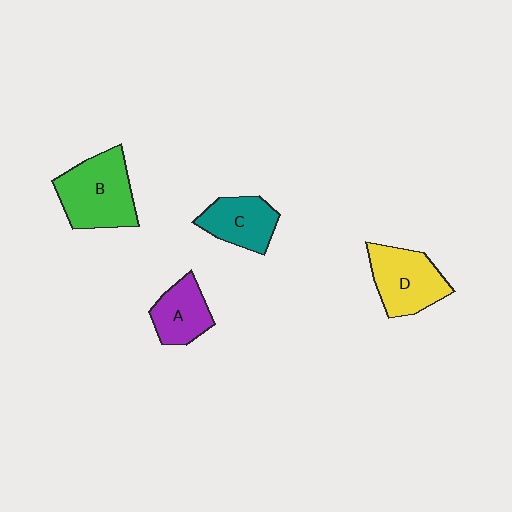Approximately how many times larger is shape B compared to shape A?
Approximately 1.6 times.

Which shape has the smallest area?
Shape A (purple).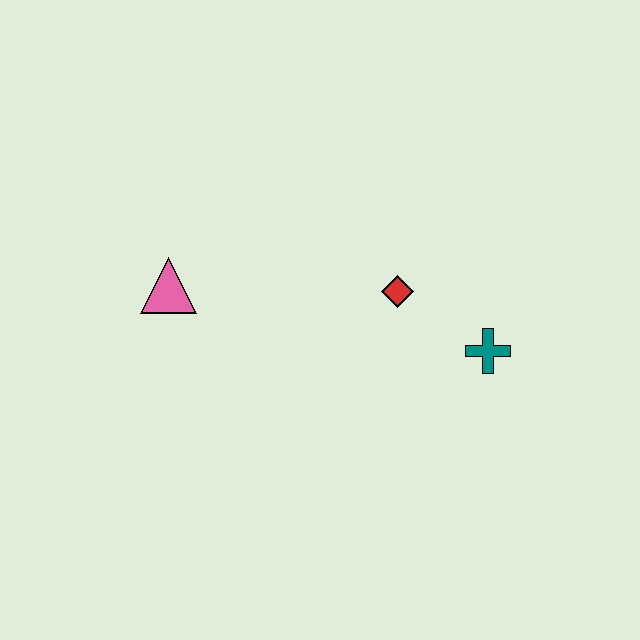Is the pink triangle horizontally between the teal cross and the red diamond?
No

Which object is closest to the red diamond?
The teal cross is closest to the red diamond.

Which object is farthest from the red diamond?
The pink triangle is farthest from the red diamond.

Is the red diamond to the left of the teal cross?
Yes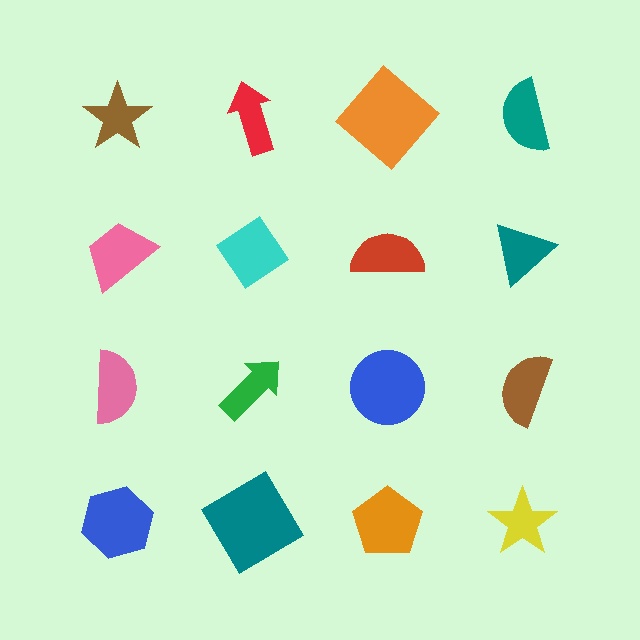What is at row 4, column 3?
An orange pentagon.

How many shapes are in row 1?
4 shapes.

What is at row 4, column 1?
A blue hexagon.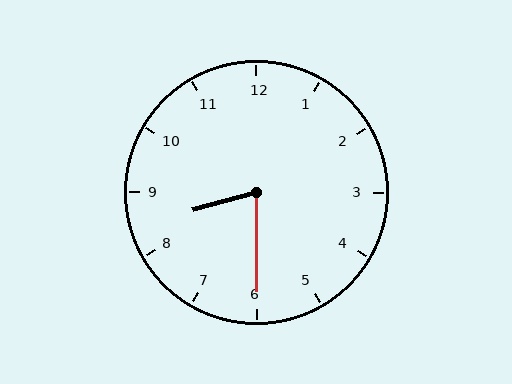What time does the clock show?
8:30.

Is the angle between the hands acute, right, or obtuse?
It is acute.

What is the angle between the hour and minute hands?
Approximately 75 degrees.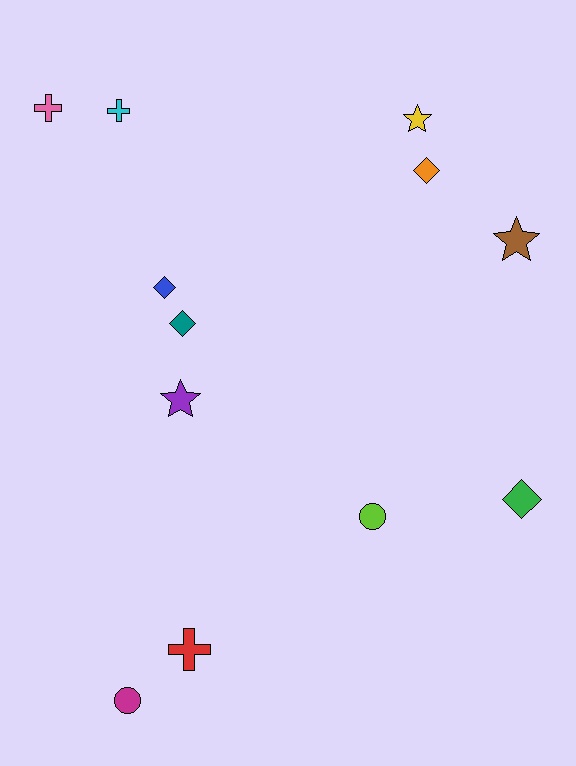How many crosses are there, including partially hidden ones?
There are 3 crosses.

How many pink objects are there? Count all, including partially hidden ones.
There is 1 pink object.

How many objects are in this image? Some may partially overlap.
There are 12 objects.